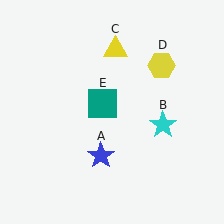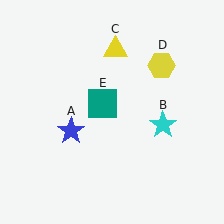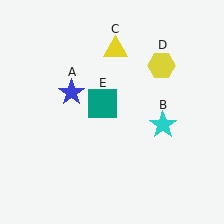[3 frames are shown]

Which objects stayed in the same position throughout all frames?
Cyan star (object B) and yellow triangle (object C) and yellow hexagon (object D) and teal square (object E) remained stationary.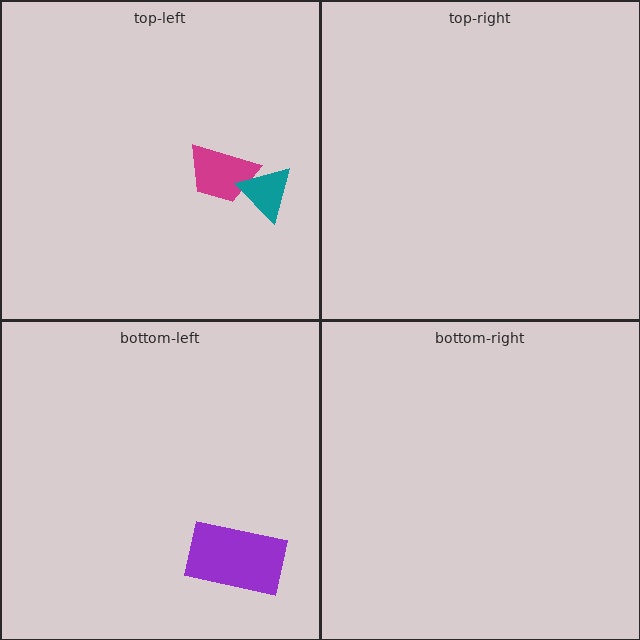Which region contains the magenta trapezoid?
The top-left region.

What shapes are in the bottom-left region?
The purple rectangle.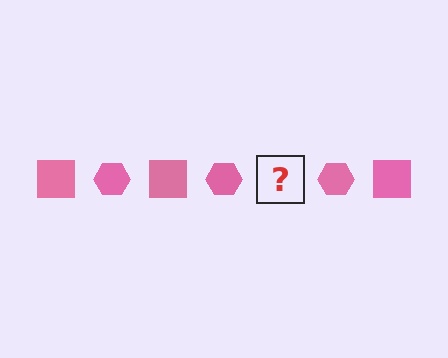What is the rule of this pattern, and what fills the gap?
The rule is that the pattern cycles through square, hexagon shapes in pink. The gap should be filled with a pink square.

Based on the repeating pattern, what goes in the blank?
The blank should be a pink square.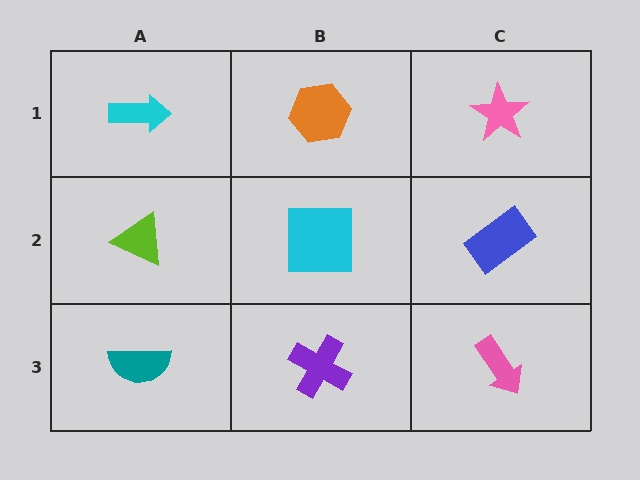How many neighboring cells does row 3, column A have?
2.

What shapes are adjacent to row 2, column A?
A cyan arrow (row 1, column A), a teal semicircle (row 3, column A), a cyan square (row 2, column B).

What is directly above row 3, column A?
A lime triangle.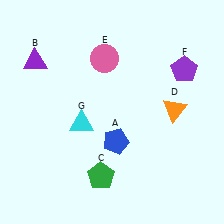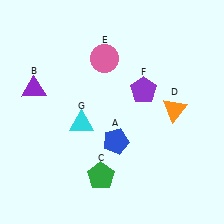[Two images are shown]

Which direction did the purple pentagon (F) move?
The purple pentagon (F) moved left.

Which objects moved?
The objects that moved are: the purple triangle (B), the purple pentagon (F).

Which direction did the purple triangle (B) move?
The purple triangle (B) moved down.